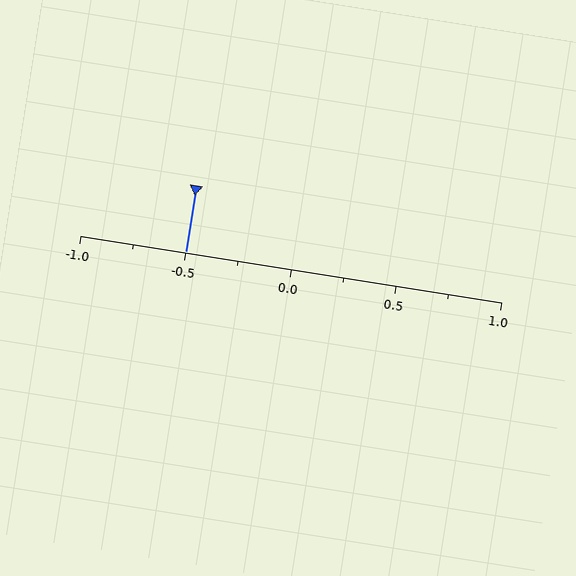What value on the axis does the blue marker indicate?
The marker indicates approximately -0.5.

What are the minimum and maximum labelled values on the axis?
The axis runs from -1.0 to 1.0.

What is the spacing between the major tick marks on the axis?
The major ticks are spaced 0.5 apart.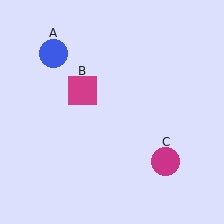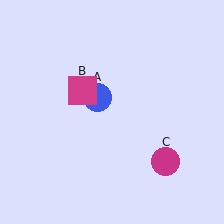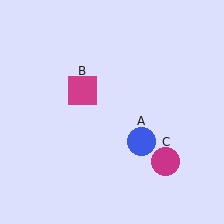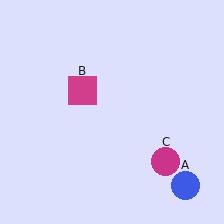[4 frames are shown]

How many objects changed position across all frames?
1 object changed position: blue circle (object A).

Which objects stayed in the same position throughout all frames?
Magenta square (object B) and magenta circle (object C) remained stationary.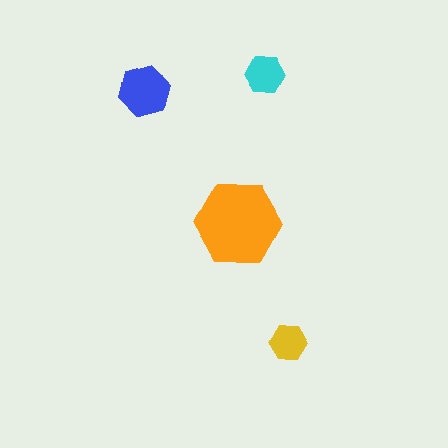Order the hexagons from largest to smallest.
the orange one, the blue one, the cyan one, the yellow one.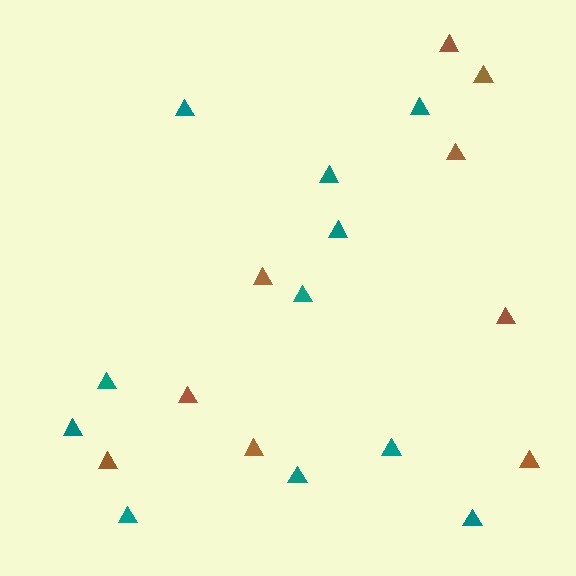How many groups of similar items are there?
There are 2 groups: one group of brown triangles (9) and one group of teal triangles (11).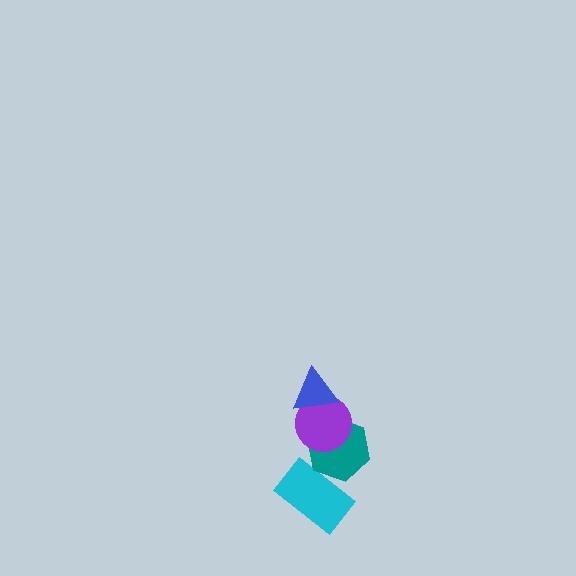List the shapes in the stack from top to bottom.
From top to bottom: the blue triangle, the purple circle, the teal hexagon, the cyan rectangle.